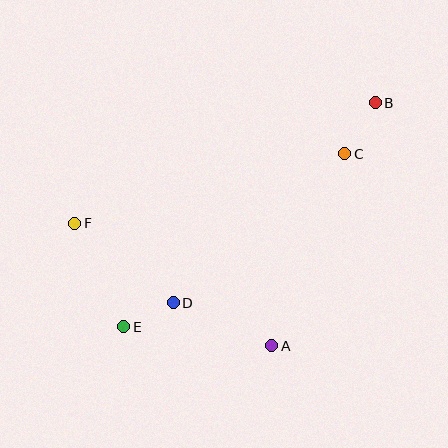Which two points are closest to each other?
Points D and E are closest to each other.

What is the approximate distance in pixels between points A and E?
The distance between A and E is approximately 149 pixels.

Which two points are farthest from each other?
Points B and E are farthest from each other.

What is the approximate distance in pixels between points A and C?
The distance between A and C is approximately 205 pixels.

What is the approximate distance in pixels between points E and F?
The distance between E and F is approximately 115 pixels.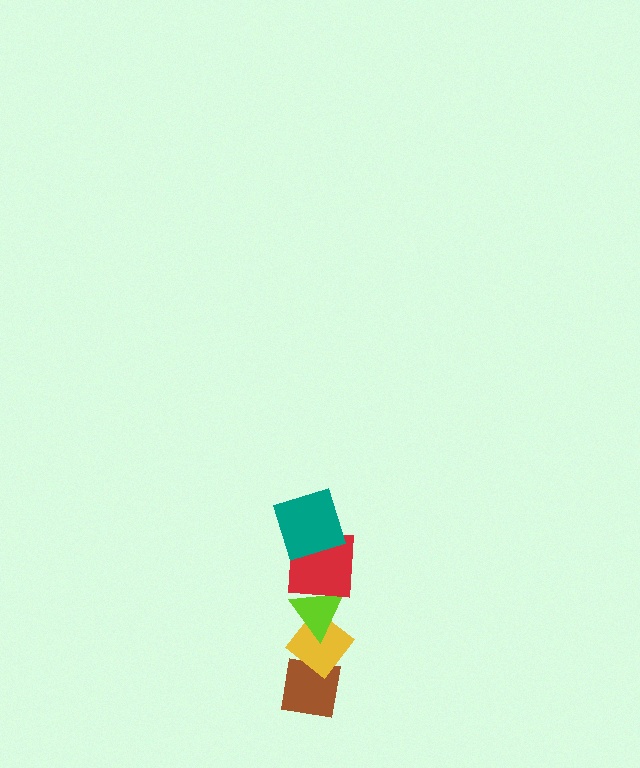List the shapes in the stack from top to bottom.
From top to bottom: the teal square, the red square, the lime triangle, the yellow diamond, the brown square.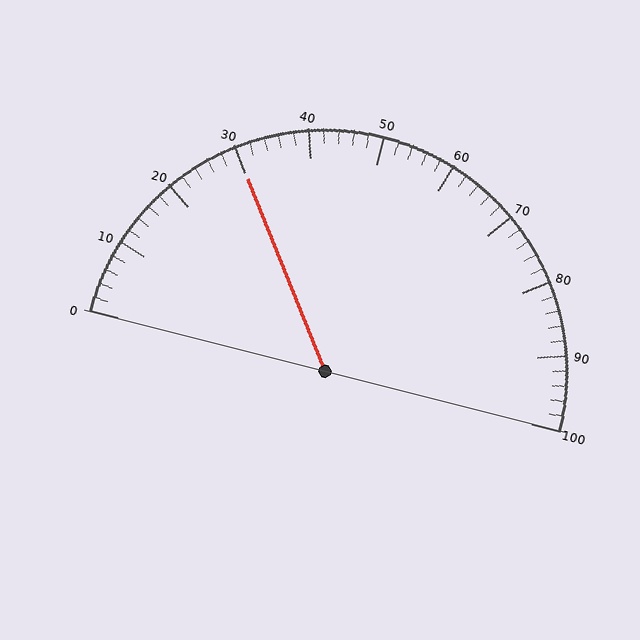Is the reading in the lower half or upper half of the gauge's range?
The reading is in the lower half of the range (0 to 100).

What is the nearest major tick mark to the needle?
The nearest major tick mark is 30.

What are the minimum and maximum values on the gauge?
The gauge ranges from 0 to 100.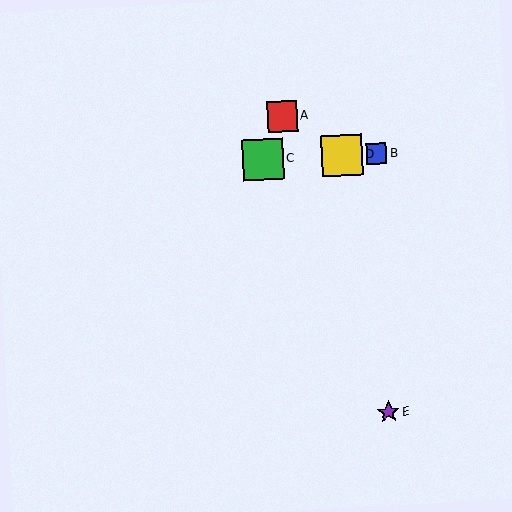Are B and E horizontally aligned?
No, B is at y≈153 and E is at y≈412.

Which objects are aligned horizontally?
Objects B, C, D are aligned horizontally.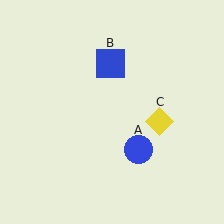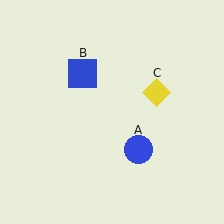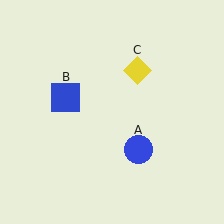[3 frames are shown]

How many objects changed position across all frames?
2 objects changed position: blue square (object B), yellow diamond (object C).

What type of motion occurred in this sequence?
The blue square (object B), yellow diamond (object C) rotated counterclockwise around the center of the scene.